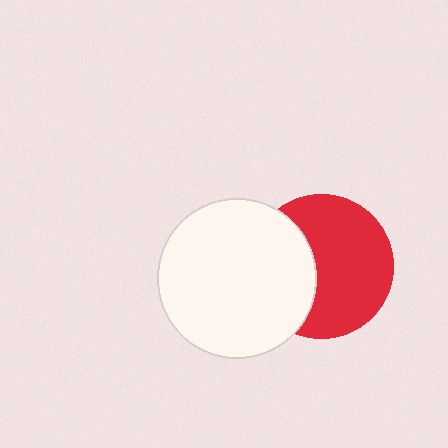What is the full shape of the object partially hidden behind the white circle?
The partially hidden object is a red circle.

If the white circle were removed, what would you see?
You would see the complete red circle.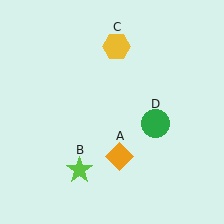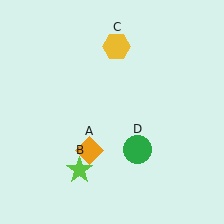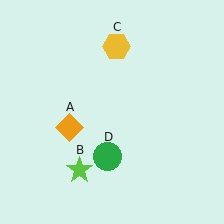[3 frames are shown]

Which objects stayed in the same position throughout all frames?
Lime star (object B) and yellow hexagon (object C) remained stationary.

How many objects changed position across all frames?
2 objects changed position: orange diamond (object A), green circle (object D).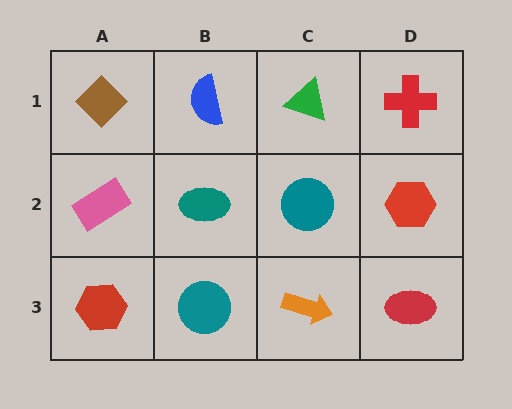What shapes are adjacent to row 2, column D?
A red cross (row 1, column D), a red ellipse (row 3, column D), a teal circle (row 2, column C).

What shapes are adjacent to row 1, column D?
A red hexagon (row 2, column D), a green triangle (row 1, column C).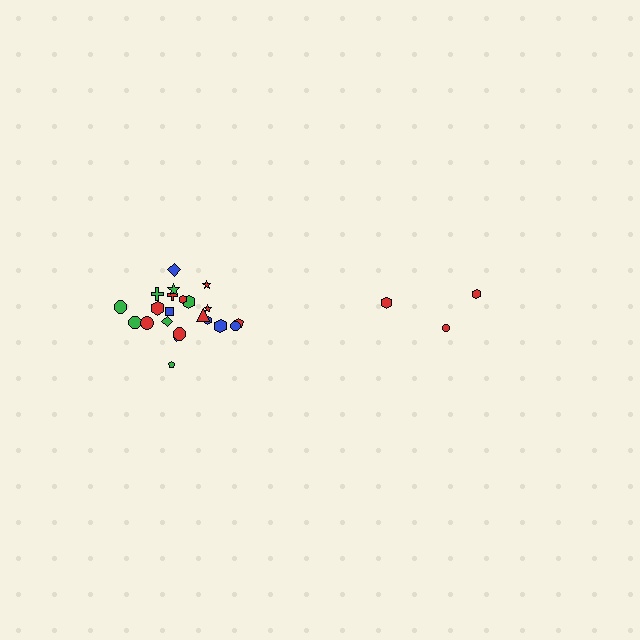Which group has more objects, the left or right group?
The left group.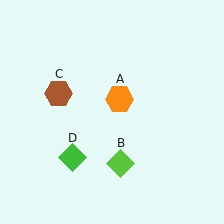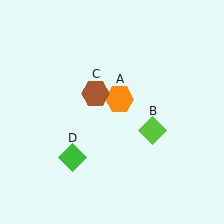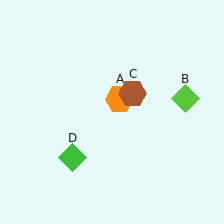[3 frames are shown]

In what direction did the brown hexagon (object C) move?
The brown hexagon (object C) moved right.